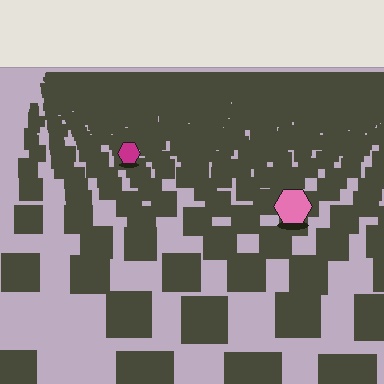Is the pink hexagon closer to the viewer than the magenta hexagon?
Yes. The pink hexagon is closer — you can tell from the texture gradient: the ground texture is coarser near it.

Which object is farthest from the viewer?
The magenta hexagon is farthest from the viewer. It appears smaller and the ground texture around it is denser.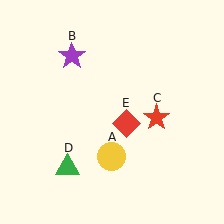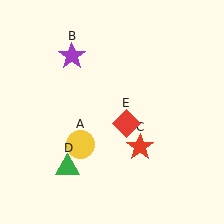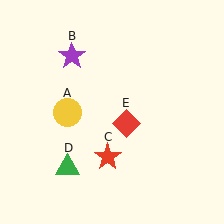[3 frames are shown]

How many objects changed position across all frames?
2 objects changed position: yellow circle (object A), red star (object C).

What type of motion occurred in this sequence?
The yellow circle (object A), red star (object C) rotated clockwise around the center of the scene.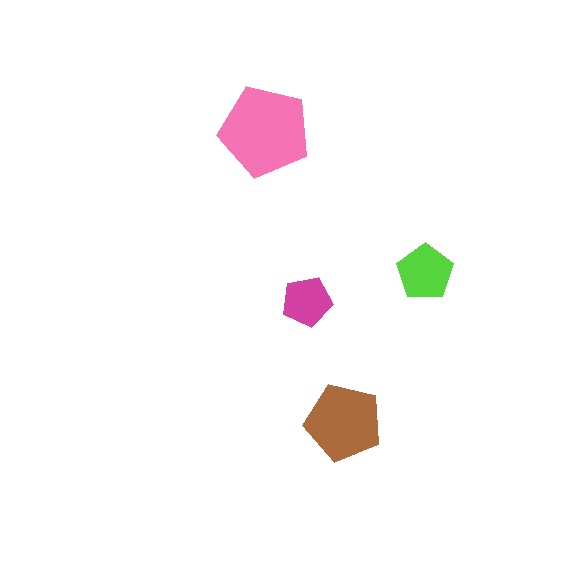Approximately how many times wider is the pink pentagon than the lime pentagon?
About 1.5 times wider.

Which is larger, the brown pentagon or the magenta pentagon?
The brown one.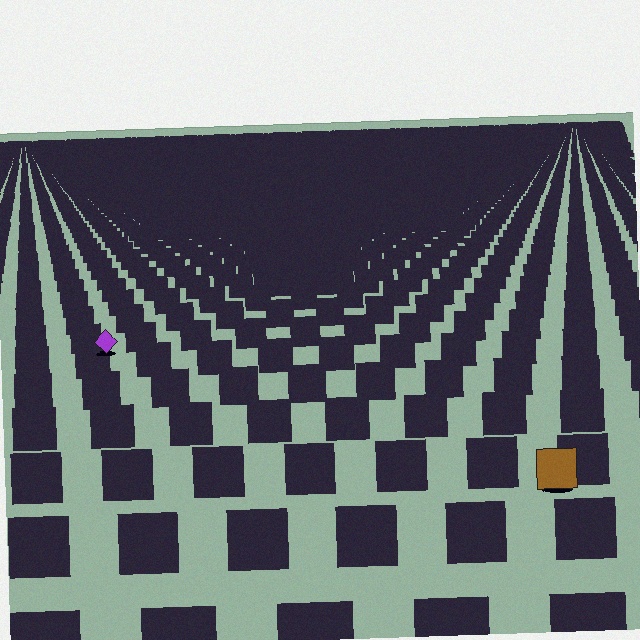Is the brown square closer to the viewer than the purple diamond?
Yes. The brown square is closer — you can tell from the texture gradient: the ground texture is coarser near it.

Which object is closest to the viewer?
The brown square is closest. The texture marks near it are larger and more spread out.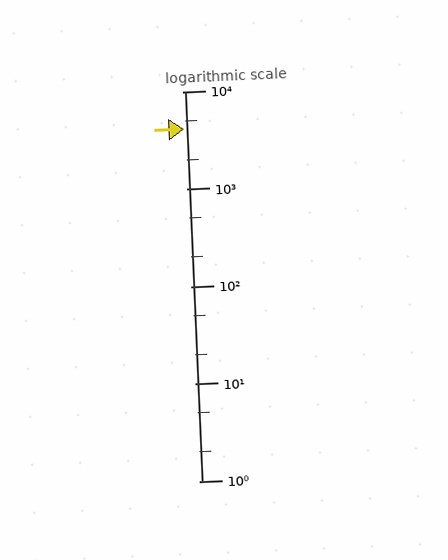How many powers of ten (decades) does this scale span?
The scale spans 4 decades, from 1 to 10000.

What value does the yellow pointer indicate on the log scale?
The pointer indicates approximately 4100.